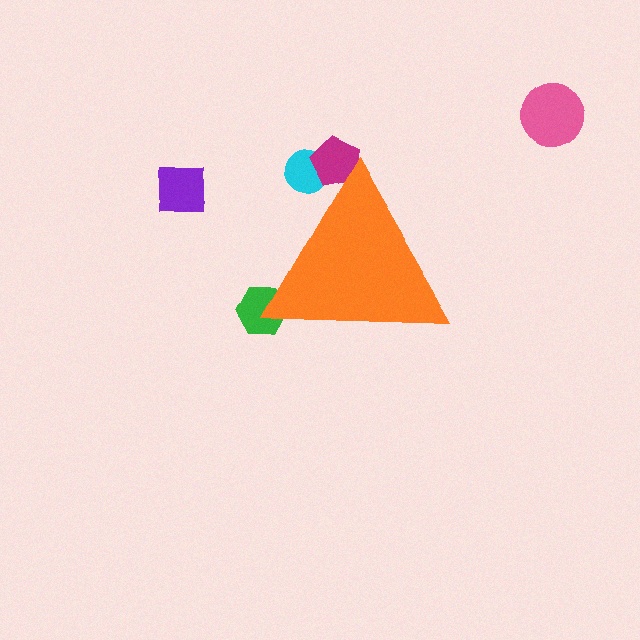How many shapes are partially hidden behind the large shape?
3 shapes are partially hidden.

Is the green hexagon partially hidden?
Yes, the green hexagon is partially hidden behind the orange triangle.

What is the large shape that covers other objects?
An orange triangle.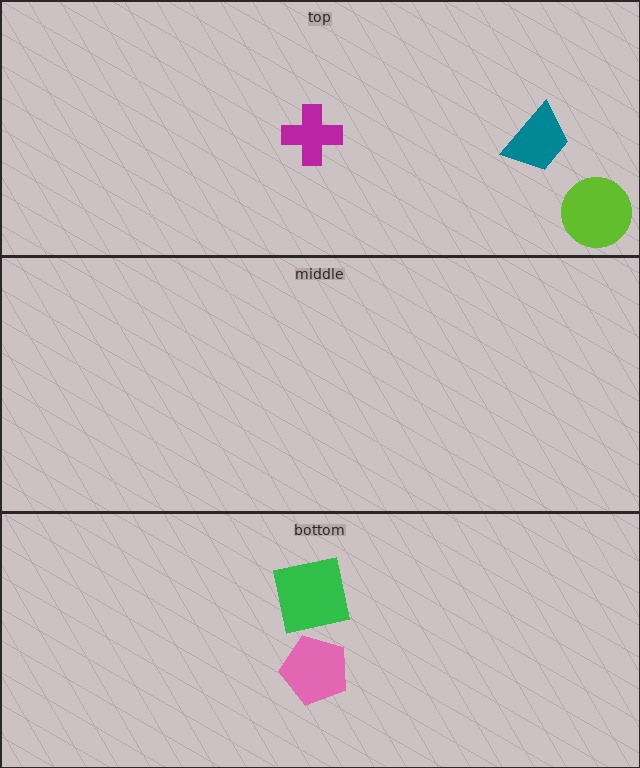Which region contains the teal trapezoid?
The top region.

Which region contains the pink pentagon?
The bottom region.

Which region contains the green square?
The bottom region.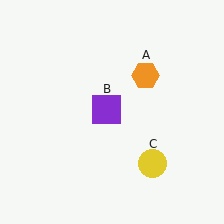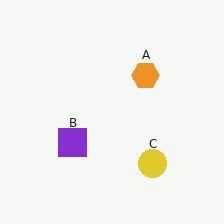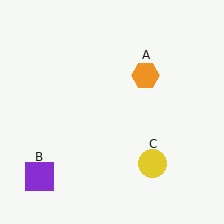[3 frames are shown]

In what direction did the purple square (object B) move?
The purple square (object B) moved down and to the left.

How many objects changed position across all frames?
1 object changed position: purple square (object B).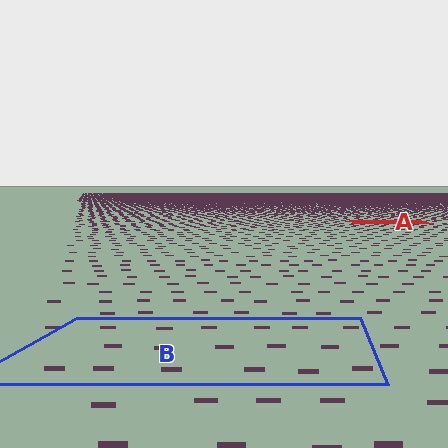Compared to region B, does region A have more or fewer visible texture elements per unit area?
Region A has more texture elements per unit area — they are packed more densely because it is farther away.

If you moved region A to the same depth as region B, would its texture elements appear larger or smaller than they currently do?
They would appear larger. At a closer depth, the same texture elements are projected at a bigger on-screen size.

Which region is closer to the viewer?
Region B is closer. The texture elements there are larger and more spread out.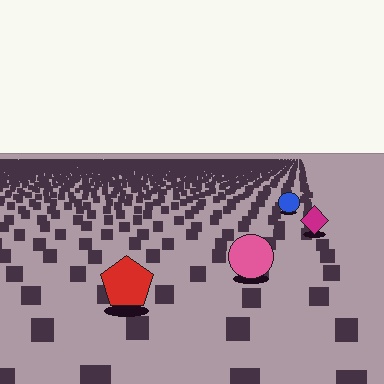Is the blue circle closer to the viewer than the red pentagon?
No. The red pentagon is closer — you can tell from the texture gradient: the ground texture is coarser near it.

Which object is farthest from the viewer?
The blue circle is farthest from the viewer. It appears smaller and the ground texture around it is denser.